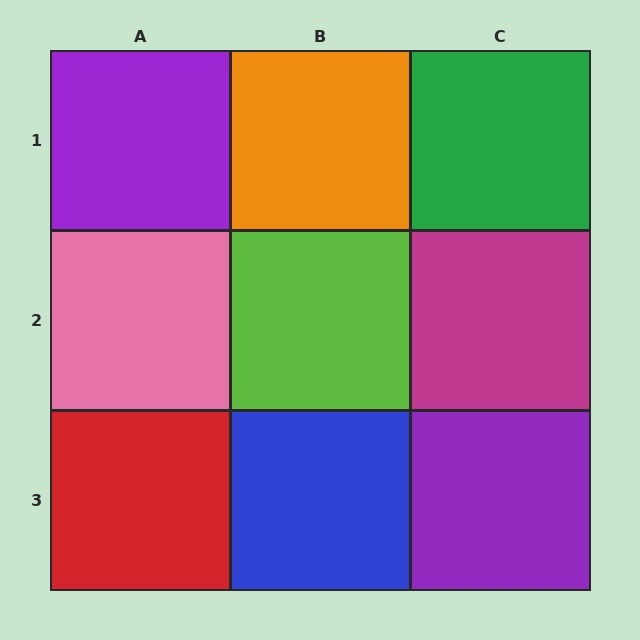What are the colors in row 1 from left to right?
Purple, orange, green.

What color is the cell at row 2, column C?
Magenta.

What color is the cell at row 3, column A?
Red.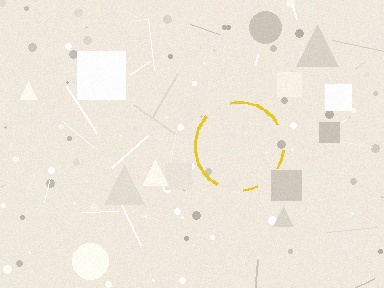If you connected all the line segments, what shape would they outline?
They would outline a circle.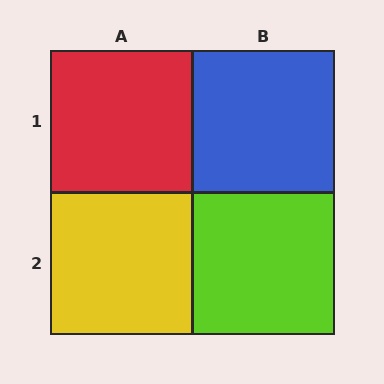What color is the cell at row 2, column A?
Yellow.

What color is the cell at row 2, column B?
Lime.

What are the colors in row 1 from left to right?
Red, blue.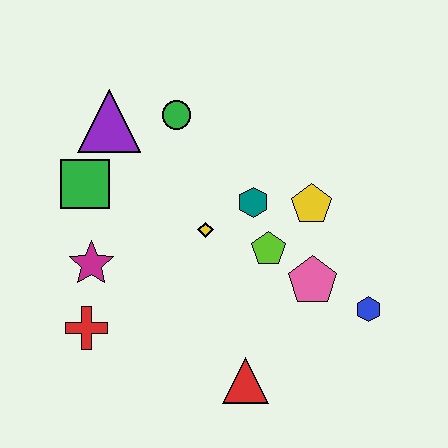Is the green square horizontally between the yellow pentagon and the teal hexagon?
No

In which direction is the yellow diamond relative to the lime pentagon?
The yellow diamond is to the left of the lime pentagon.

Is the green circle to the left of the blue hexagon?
Yes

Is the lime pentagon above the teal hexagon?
No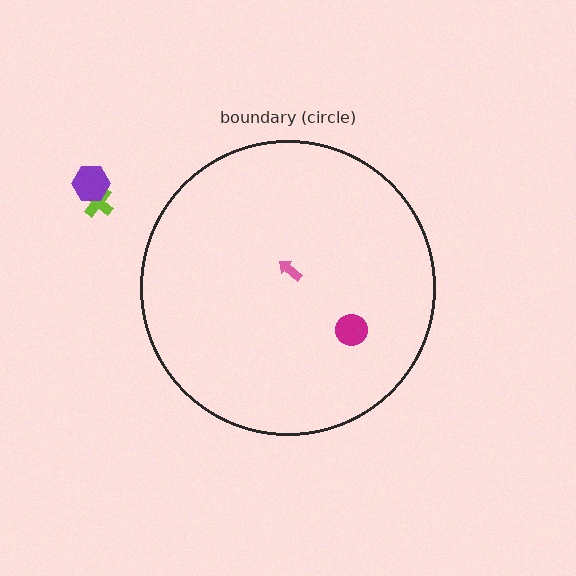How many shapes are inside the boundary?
2 inside, 2 outside.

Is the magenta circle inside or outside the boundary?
Inside.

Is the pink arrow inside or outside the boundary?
Inside.